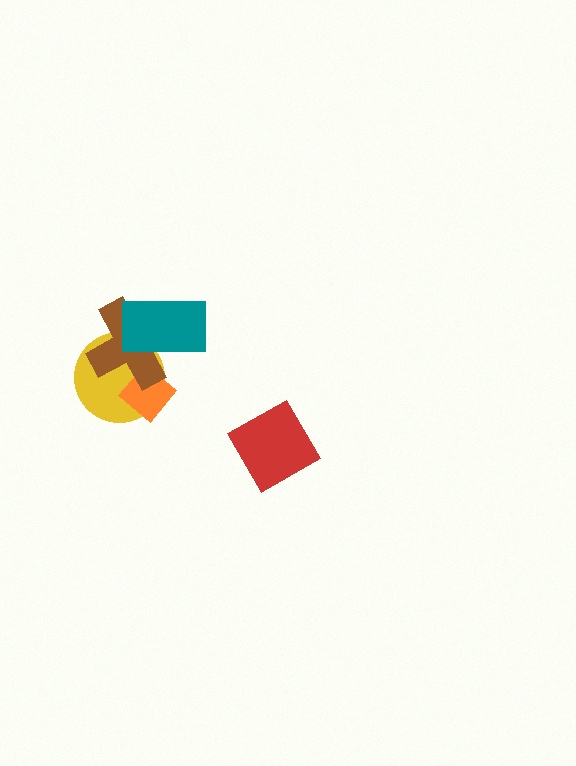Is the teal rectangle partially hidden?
No, no other shape covers it.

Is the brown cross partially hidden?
Yes, it is partially covered by another shape.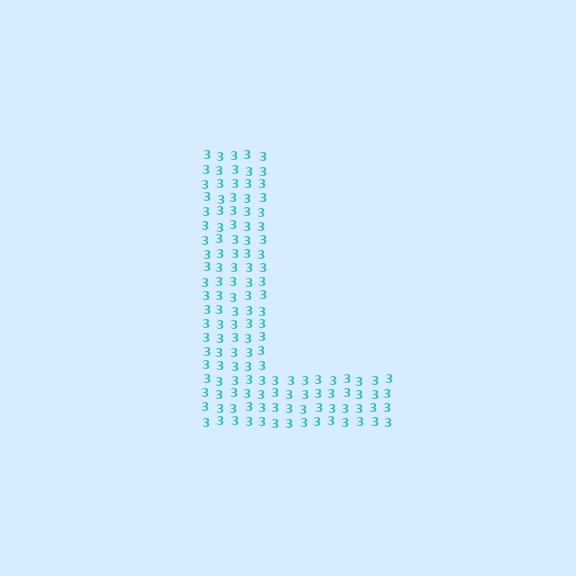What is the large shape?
The large shape is the letter L.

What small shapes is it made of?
It is made of small digit 3's.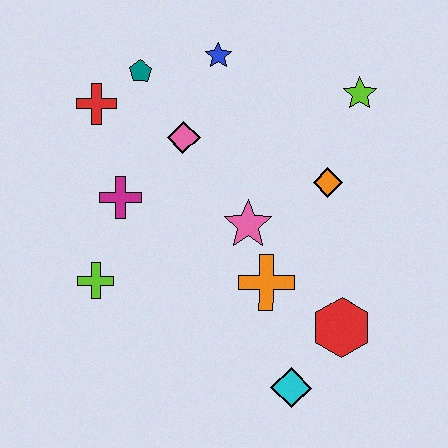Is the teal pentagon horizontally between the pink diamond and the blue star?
No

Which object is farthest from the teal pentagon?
The cyan diamond is farthest from the teal pentagon.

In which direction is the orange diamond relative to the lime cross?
The orange diamond is to the right of the lime cross.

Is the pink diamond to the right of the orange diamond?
No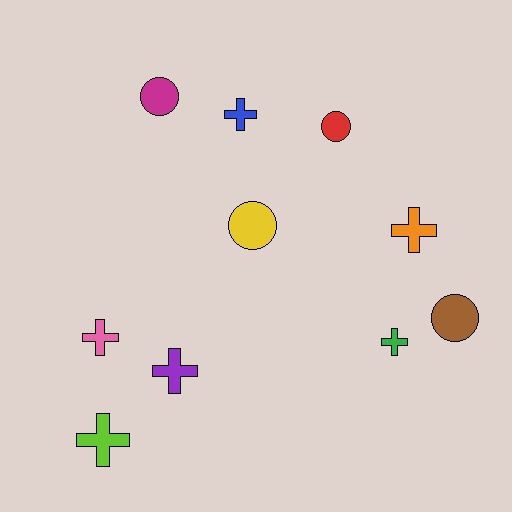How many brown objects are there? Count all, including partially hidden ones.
There is 1 brown object.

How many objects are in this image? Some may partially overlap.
There are 10 objects.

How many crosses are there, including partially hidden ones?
There are 6 crosses.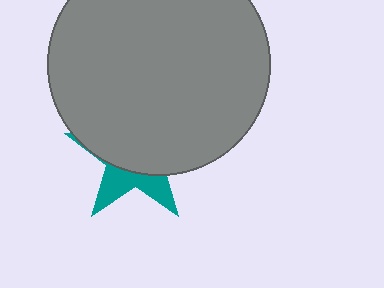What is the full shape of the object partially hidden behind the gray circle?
The partially hidden object is a teal star.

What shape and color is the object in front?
The object in front is a gray circle.